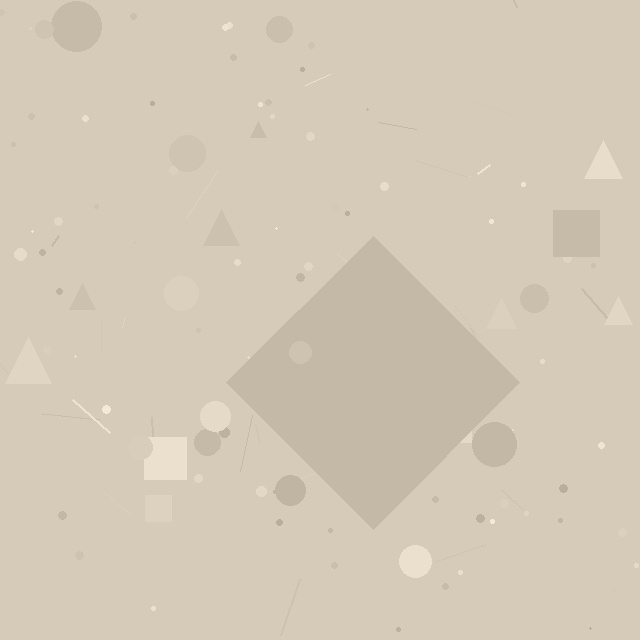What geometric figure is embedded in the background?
A diamond is embedded in the background.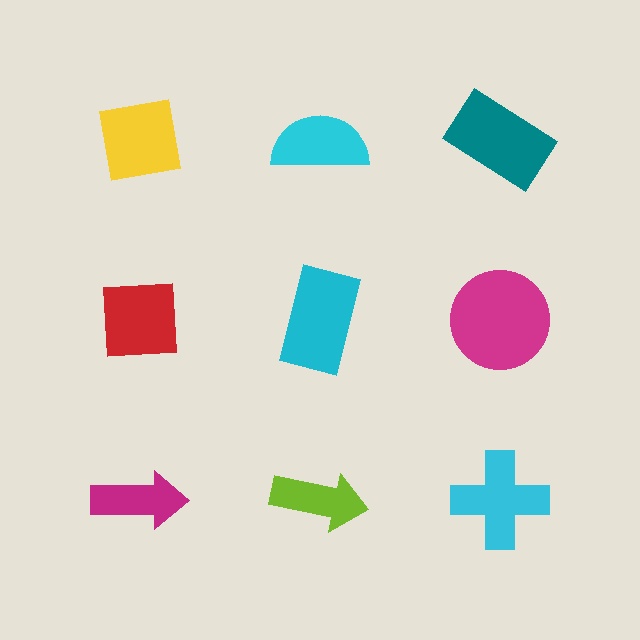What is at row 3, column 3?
A cyan cross.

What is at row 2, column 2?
A cyan rectangle.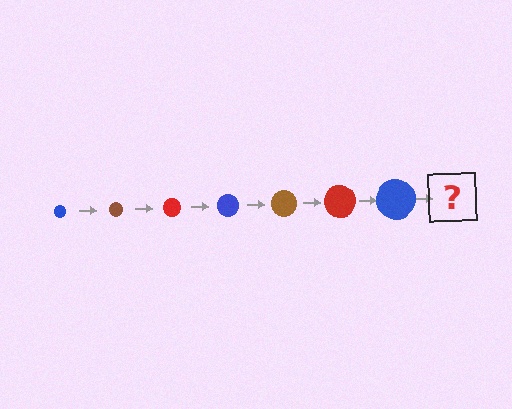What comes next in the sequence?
The next element should be a brown circle, larger than the previous one.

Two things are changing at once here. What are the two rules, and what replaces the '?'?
The two rules are that the circle grows larger each step and the color cycles through blue, brown, and red. The '?' should be a brown circle, larger than the previous one.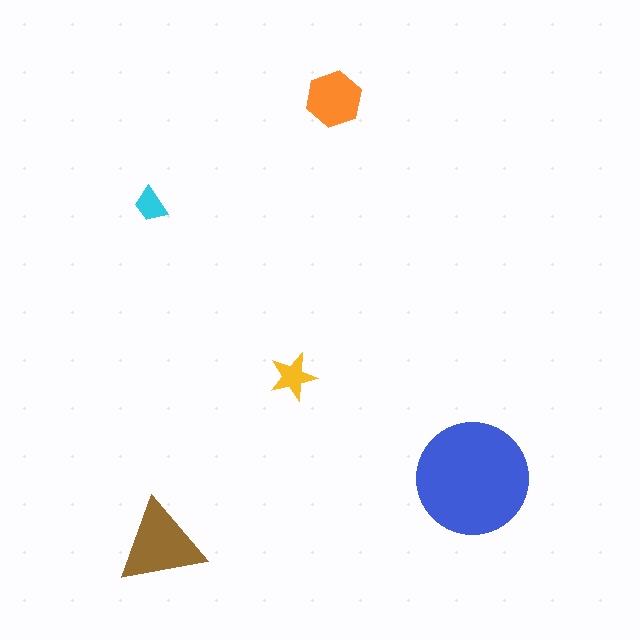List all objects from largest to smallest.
The blue circle, the brown triangle, the orange hexagon, the yellow star, the cyan trapezoid.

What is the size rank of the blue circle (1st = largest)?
1st.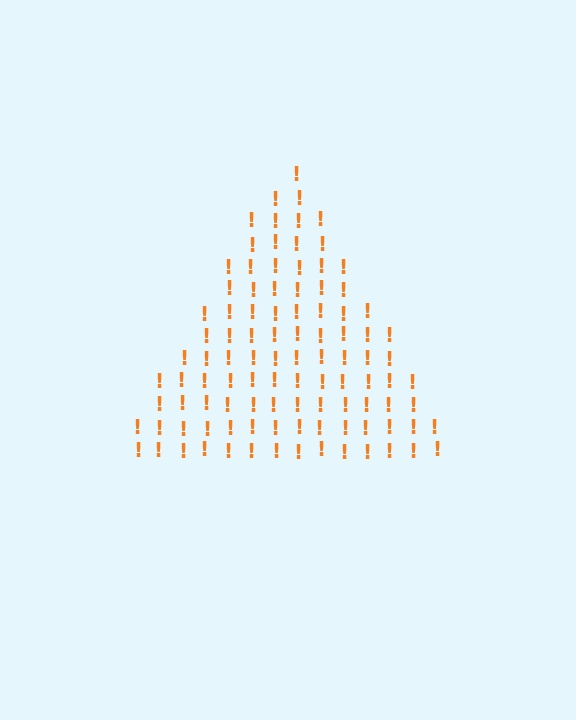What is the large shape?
The large shape is a triangle.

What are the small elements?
The small elements are exclamation marks.